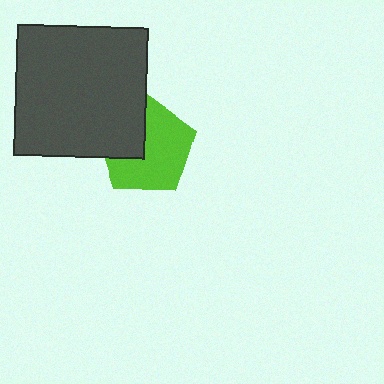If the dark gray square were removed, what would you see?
You would see the complete lime pentagon.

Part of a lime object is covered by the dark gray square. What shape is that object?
It is a pentagon.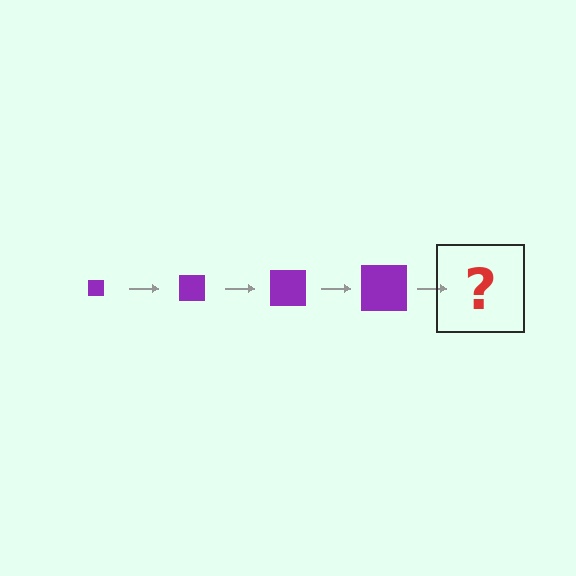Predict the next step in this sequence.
The next step is a purple square, larger than the previous one.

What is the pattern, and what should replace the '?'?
The pattern is that the square gets progressively larger each step. The '?' should be a purple square, larger than the previous one.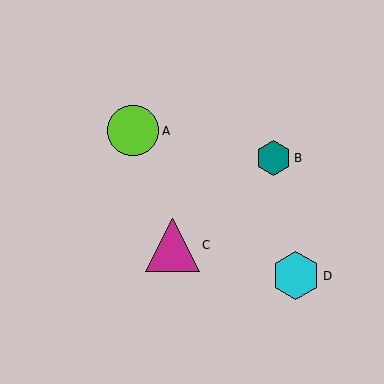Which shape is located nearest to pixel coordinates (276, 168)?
The teal hexagon (labeled B) at (274, 158) is nearest to that location.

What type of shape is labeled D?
Shape D is a cyan hexagon.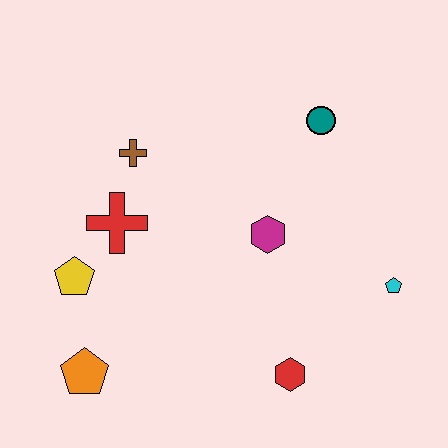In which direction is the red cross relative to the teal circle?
The red cross is to the left of the teal circle.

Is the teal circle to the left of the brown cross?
No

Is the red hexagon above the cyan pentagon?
No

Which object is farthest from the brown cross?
The cyan pentagon is farthest from the brown cross.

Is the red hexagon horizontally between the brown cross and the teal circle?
Yes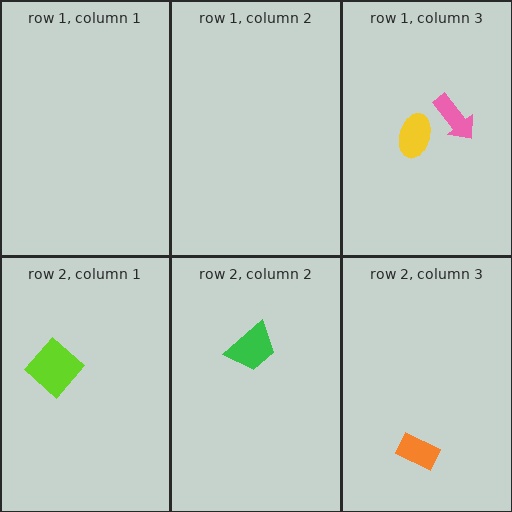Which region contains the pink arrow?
The row 1, column 3 region.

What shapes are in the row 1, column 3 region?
The yellow ellipse, the pink arrow.